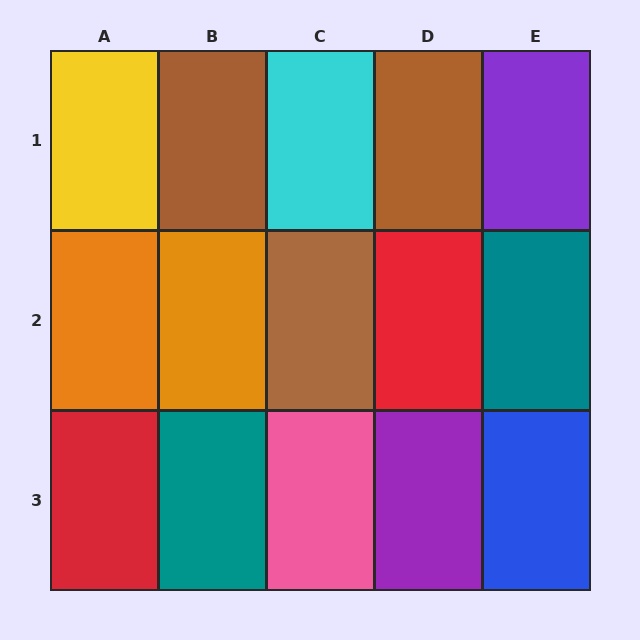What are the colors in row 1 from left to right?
Yellow, brown, cyan, brown, purple.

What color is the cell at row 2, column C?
Brown.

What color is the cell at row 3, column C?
Pink.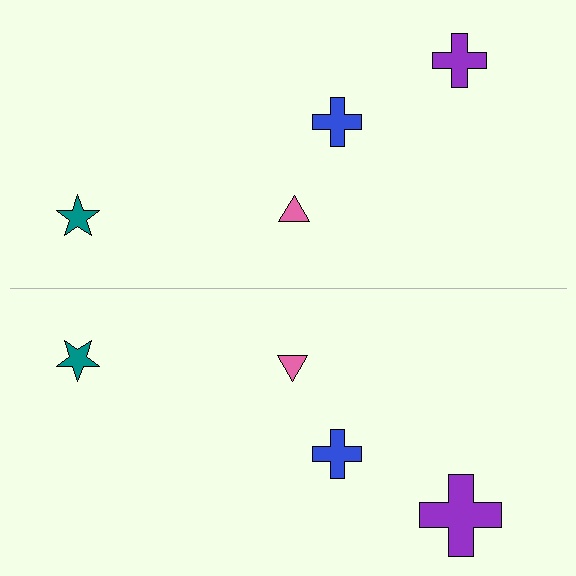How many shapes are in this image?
There are 8 shapes in this image.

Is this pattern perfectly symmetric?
No, the pattern is not perfectly symmetric. The purple cross on the bottom side has a different size than its mirror counterpart.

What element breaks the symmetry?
The purple cross on the bottom side has a different size than its mirror counterpart.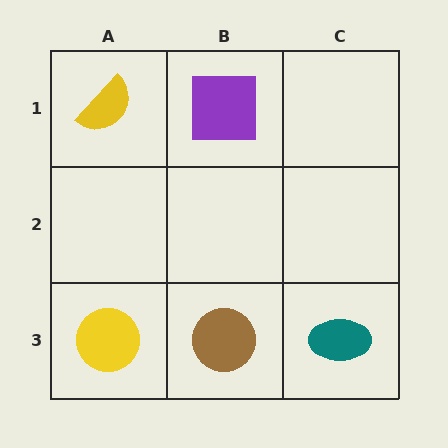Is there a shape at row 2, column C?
No, that cell is empty.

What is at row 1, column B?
A purple square.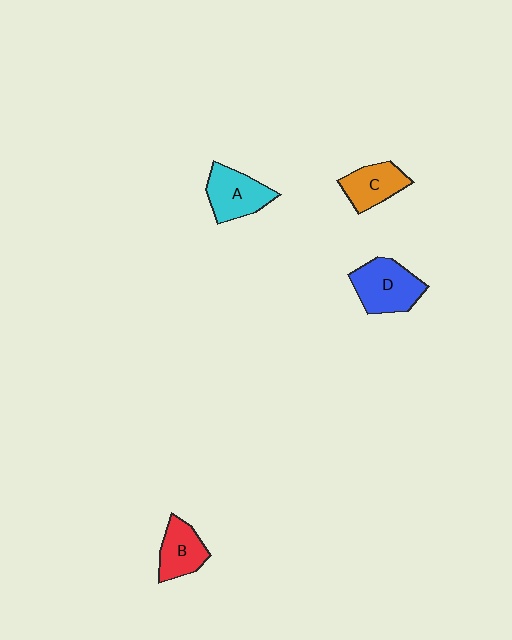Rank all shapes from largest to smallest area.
From largest to smallest: D (blue), A (cyan), C (orange), B (red).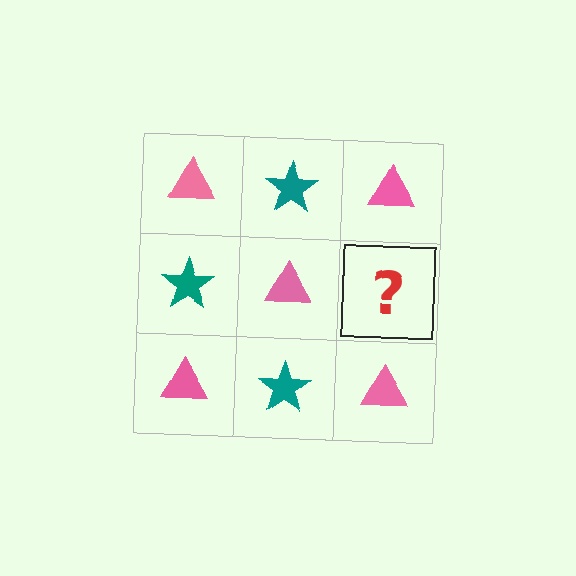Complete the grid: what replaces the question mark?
The question mark should be replaced with a teal star.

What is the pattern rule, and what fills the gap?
The rule is that it alternates pink triangle and teal star in a checkerboard pattern. The gap should be filled with a teal star.